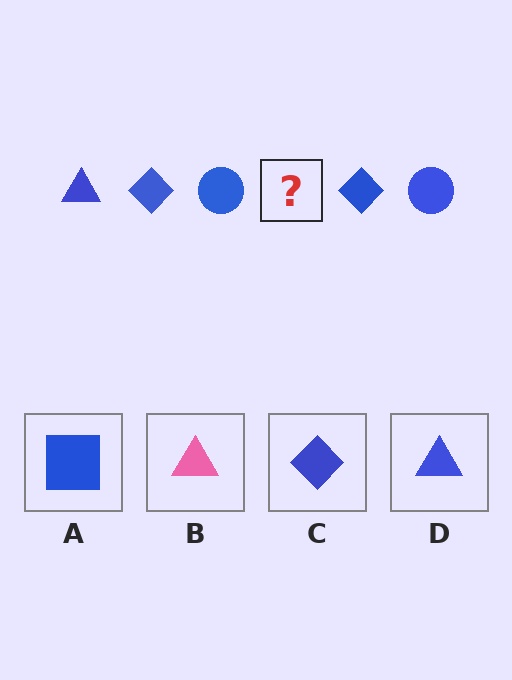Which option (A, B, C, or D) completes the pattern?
D.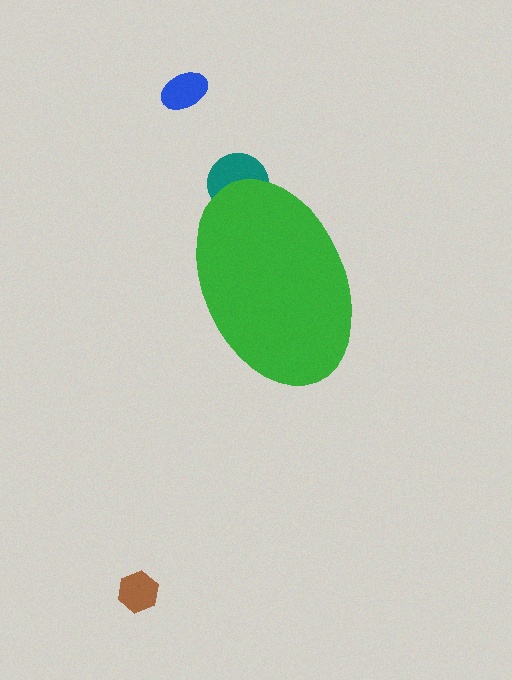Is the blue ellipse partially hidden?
No, the blue ellipse is fully visible.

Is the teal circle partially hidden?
Yes, the teal circle is partially hidden behind the green ellipse.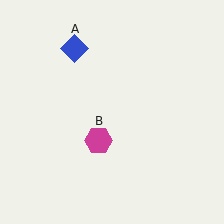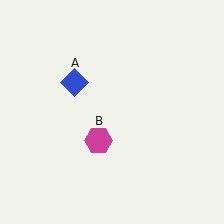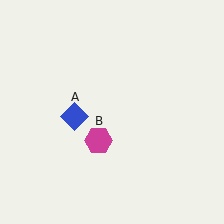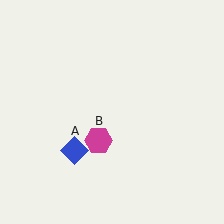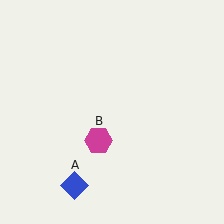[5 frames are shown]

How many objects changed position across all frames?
1 object changed position: blue diamond (object A).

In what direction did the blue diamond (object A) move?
The blue diamond (object A) moved down.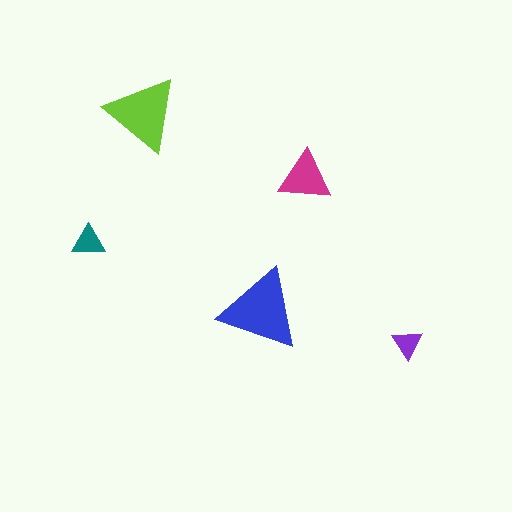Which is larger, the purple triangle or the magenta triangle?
The magenta one.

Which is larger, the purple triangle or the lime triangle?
The lime one.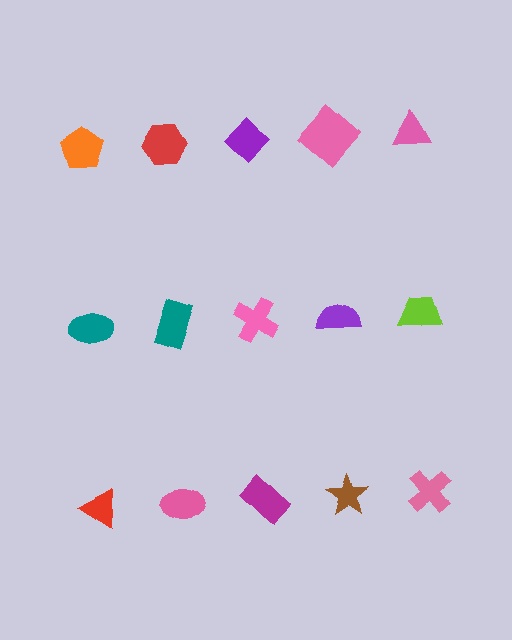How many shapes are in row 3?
5 shapes.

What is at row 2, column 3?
A pink cross.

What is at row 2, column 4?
A purple semicircle.